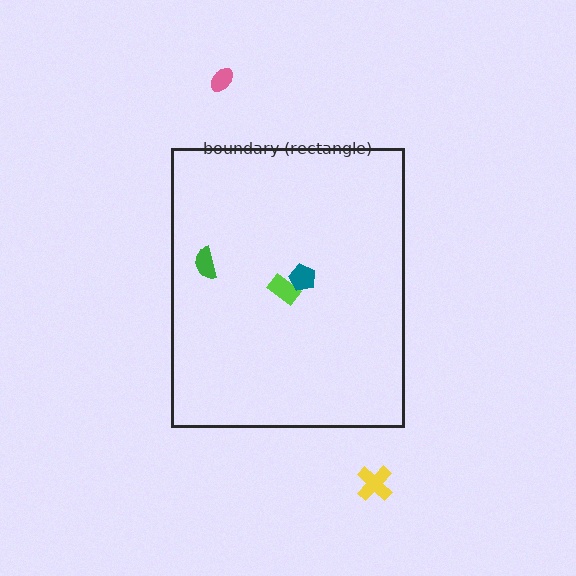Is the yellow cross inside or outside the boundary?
Outside.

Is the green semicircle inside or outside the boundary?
Inside.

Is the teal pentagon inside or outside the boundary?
Inside.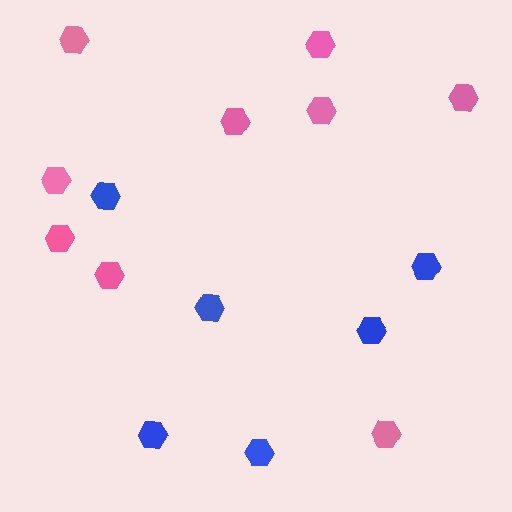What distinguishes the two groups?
There are 2 groups: one group of blue hexagons (6) and one group of pink hexagons (9).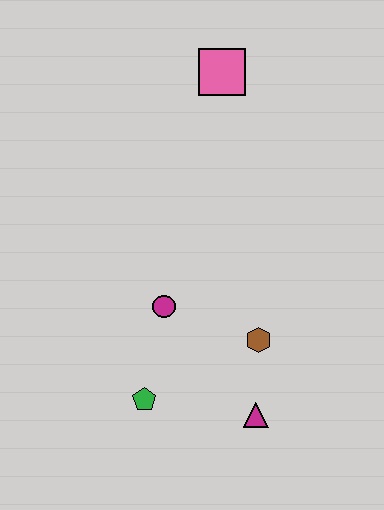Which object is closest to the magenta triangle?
The brown hexagon is closest to the magenta triangle.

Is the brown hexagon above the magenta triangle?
Yes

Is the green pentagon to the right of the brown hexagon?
No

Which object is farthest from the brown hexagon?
The pink square is farthest from the brown hexagon.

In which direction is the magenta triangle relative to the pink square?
The magenta triangle is below the pink square.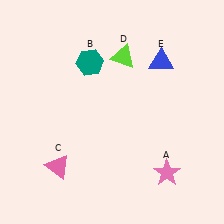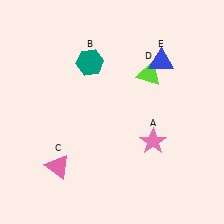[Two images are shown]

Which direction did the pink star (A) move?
The pink star (A) moved up.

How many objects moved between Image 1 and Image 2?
2 objects moved between the two images.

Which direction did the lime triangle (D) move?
The lime triangle (D) moved right.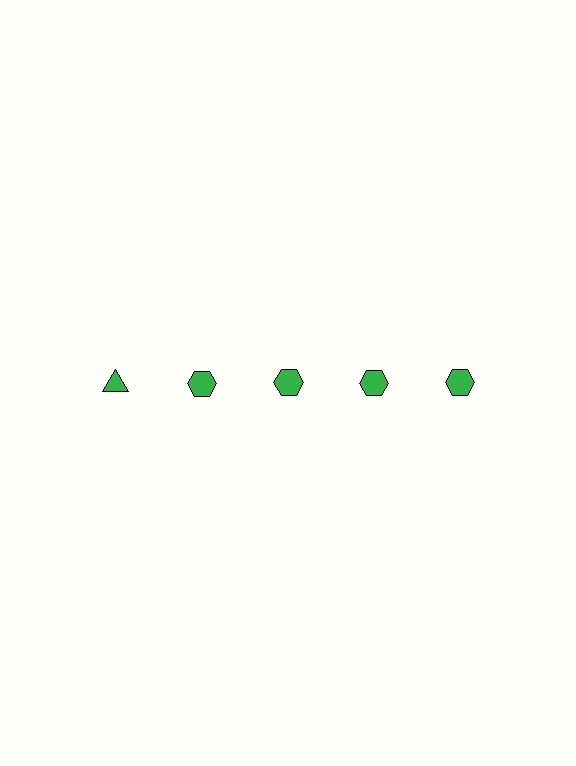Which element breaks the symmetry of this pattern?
The green triangle in the top row, leftmost column breaks the symmetry. All other shapes are green hexagons.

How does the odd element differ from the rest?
It has a different shape: triangle instead of hexagon.